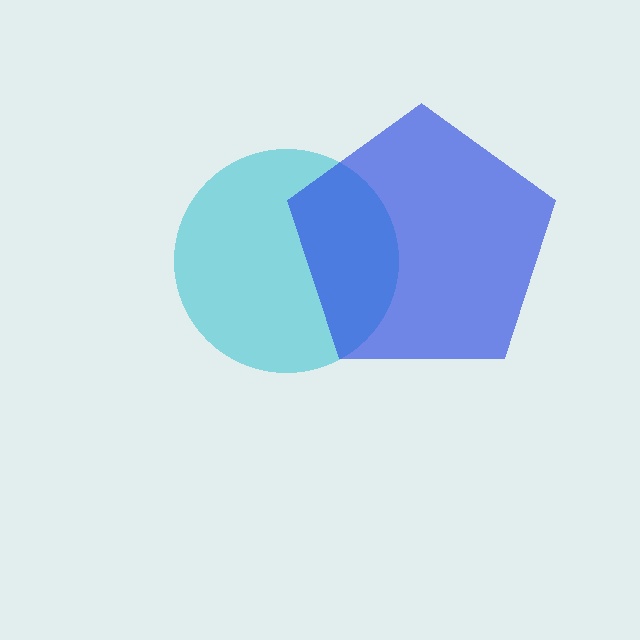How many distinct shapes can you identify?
There are 2 distinct shapes: a cyan circle, a blue pentagon.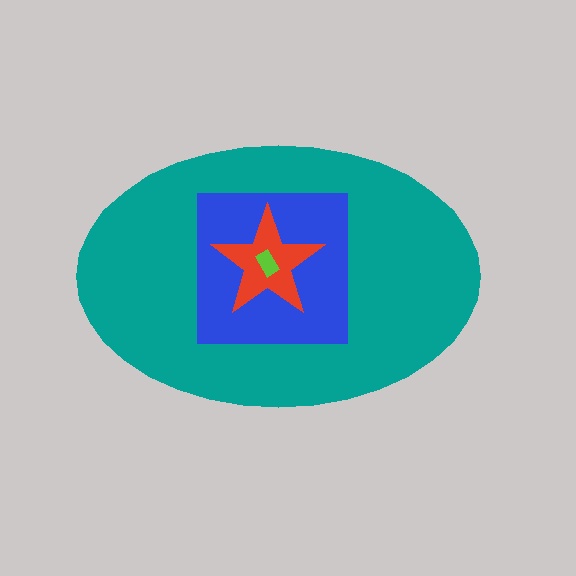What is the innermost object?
The lime rectangle.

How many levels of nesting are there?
4.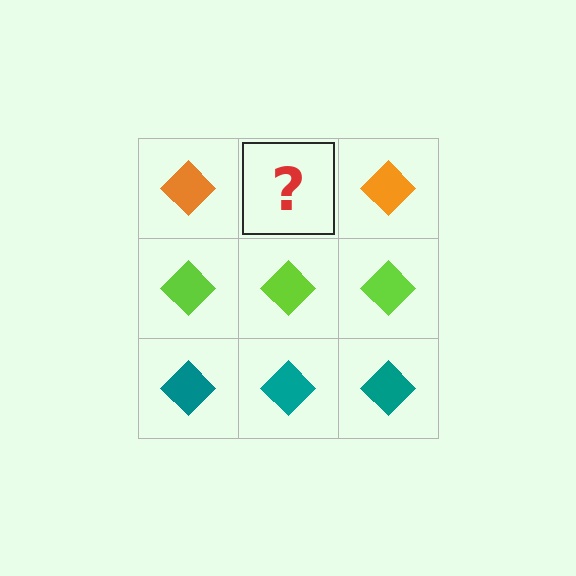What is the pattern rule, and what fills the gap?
The rule is that each row has a consistent color. The gap should be filled with an orange diamond.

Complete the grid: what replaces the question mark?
The question mark should be replaced with an orange diamond.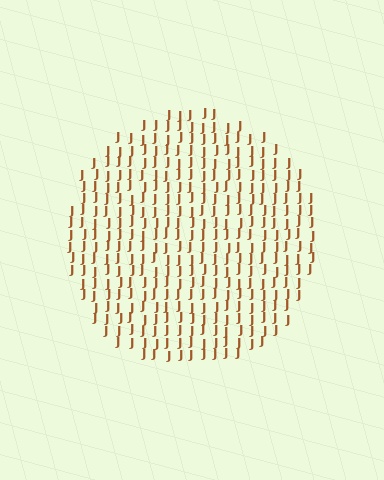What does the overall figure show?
The overall figure shows a circle.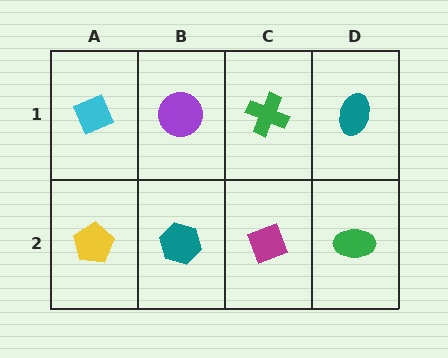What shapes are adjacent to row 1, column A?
A yellow pentagon (row 2, column A), a purple circle (row 1, column B).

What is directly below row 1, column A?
A yellow pentagon.